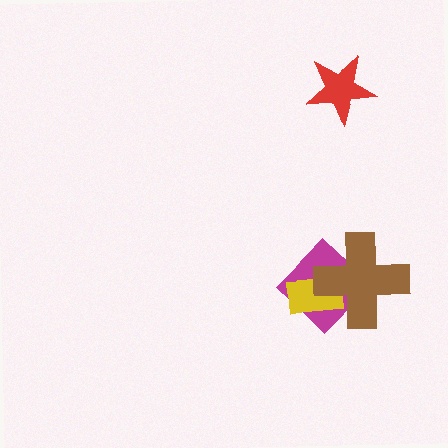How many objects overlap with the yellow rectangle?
2 objects overlap with the yellow rectangle.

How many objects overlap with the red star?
0 objects overlap with the red star.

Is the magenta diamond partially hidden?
Yes, it is partially covered by another shape.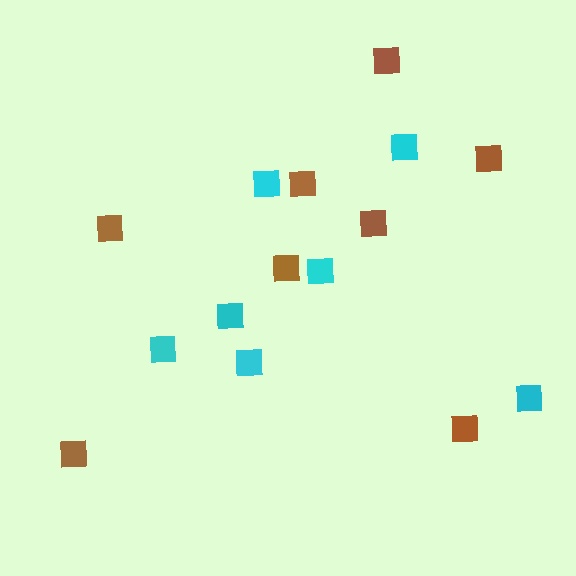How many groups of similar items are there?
There are 2 groups: one group of brown squares (8) and one group of cyan squares (7).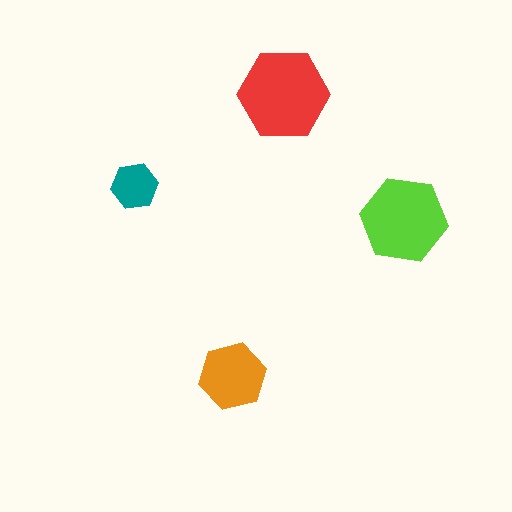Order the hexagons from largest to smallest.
the red one, the lime one, the orange one, the teal one.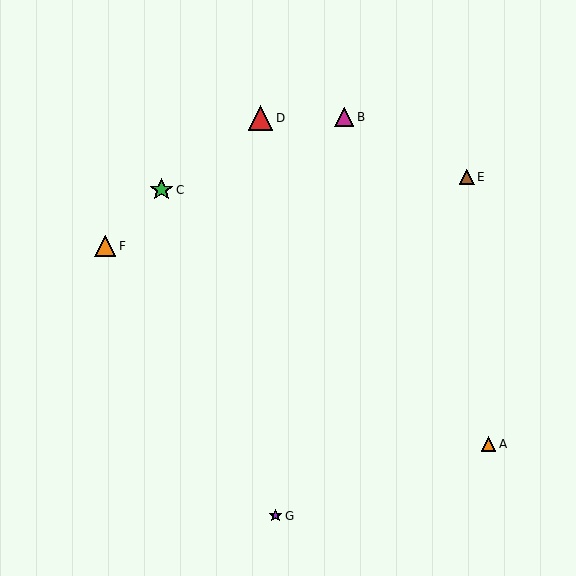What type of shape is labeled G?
Shape G is a purple star.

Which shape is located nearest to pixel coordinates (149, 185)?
The green star (labeled C) at (161, 190) is nearest to that location.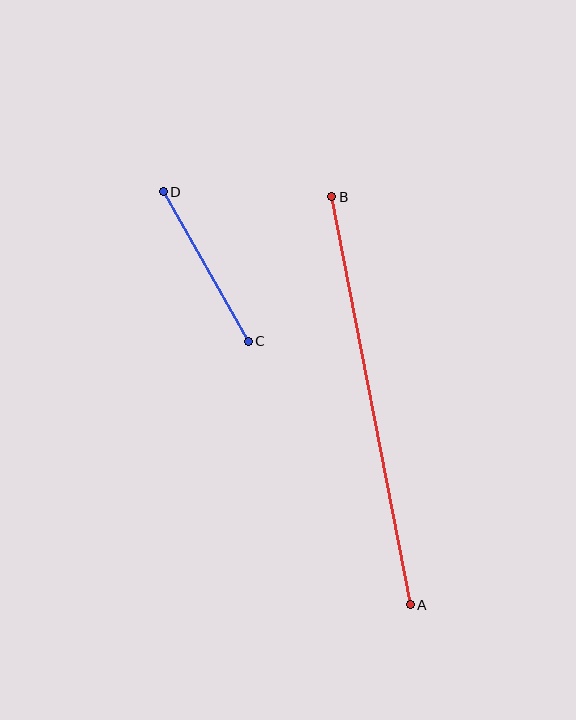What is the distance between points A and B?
The distance is approximately 416 pixels.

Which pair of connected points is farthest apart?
Points A and B are farthest apart.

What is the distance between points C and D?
The distance is approximately 172 pixels.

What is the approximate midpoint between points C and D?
The midpoint is at approximately (206, 266) pixels.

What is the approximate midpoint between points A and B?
The midpoint is at approximately (371, 401) pixels.